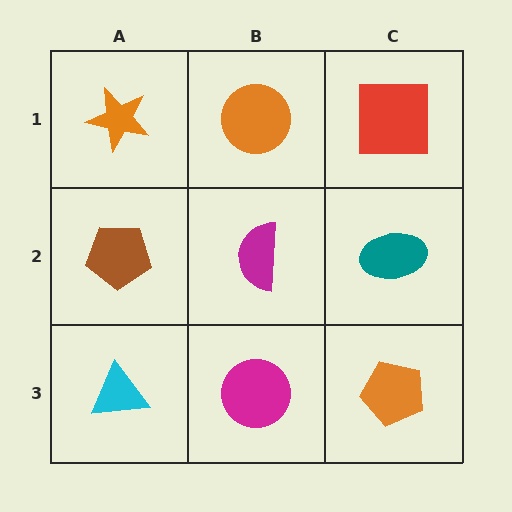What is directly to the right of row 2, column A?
A magenta semicircle.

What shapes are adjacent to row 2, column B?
An orange circle (row 1, column B), a magenta circle (row 3, column B), a brown pentagon (row 2, column A), a teal ellipse (row 2, column C).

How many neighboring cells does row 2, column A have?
3.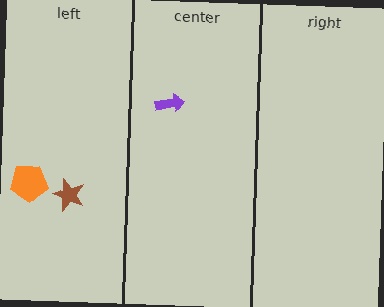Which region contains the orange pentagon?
The left region.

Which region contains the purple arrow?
The center region.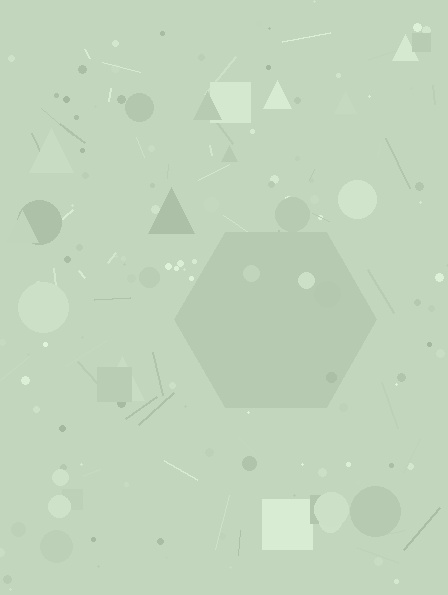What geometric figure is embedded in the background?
A hexagon is embedded in the background.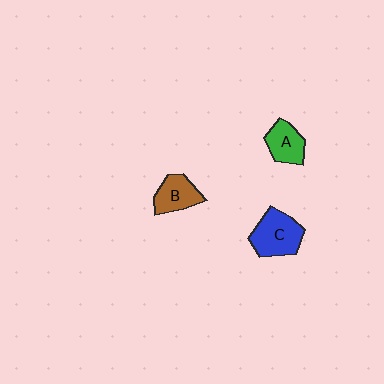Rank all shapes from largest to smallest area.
From largest to smallest: C (blue), B (brown), A (green).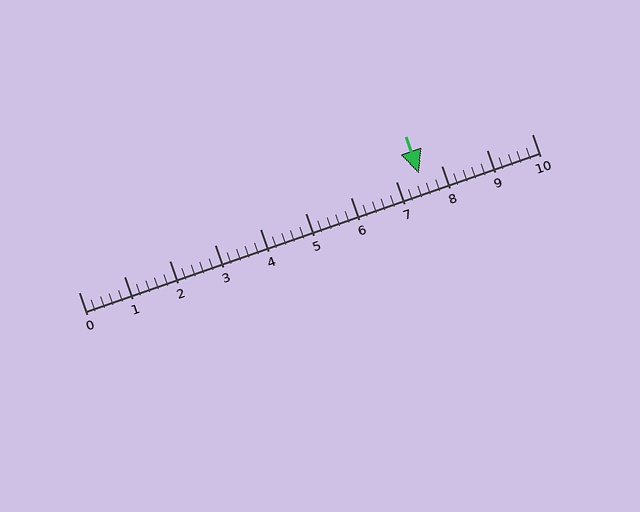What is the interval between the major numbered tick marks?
The major tick marks are spaced 1 units apart.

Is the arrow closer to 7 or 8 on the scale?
The arrow is closer to 8.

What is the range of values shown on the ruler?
The ruler shows values from 0 to 10.